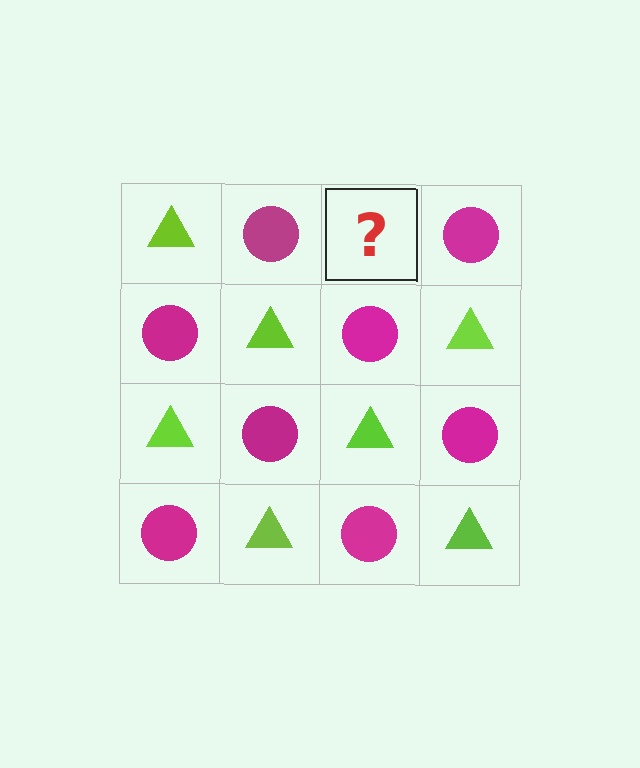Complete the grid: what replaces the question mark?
The question mark should be replaced with a lime triangle.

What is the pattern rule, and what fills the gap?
The rule is that it alternates lime triangle and magenta circle in a checkerboard pattern. The gap should be filled with a lime triangle.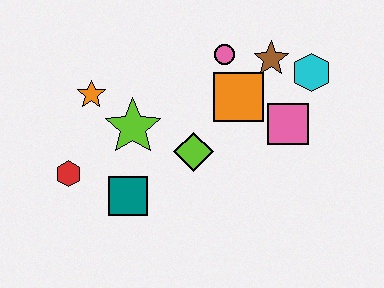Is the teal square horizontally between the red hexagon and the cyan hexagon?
Yes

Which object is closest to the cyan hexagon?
The brown star is closest to the cyan hexagon.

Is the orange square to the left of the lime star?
No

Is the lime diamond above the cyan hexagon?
No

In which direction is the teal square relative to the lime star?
The teal square is below the lime star.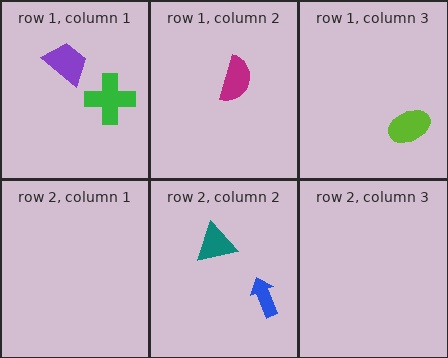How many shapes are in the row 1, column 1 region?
2.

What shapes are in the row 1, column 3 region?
The lime ellipse.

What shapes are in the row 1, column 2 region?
The magenta semicircle.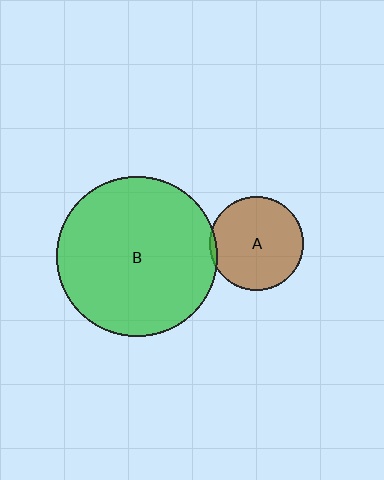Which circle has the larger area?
Circle B (green).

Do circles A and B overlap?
Yes.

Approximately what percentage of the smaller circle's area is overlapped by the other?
Approximately 5%.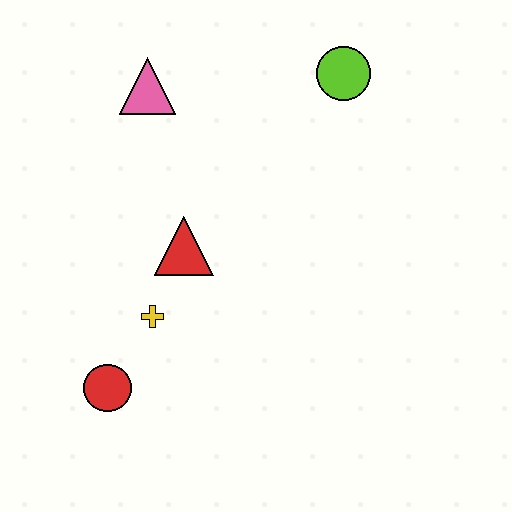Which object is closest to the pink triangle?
The red triangle is closest to the pink triangle.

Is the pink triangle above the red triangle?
Yes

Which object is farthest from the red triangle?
The lime circle is farthest from the red triangle.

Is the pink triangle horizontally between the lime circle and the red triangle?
No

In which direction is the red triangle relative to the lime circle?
The red triangle is below the lime circle.